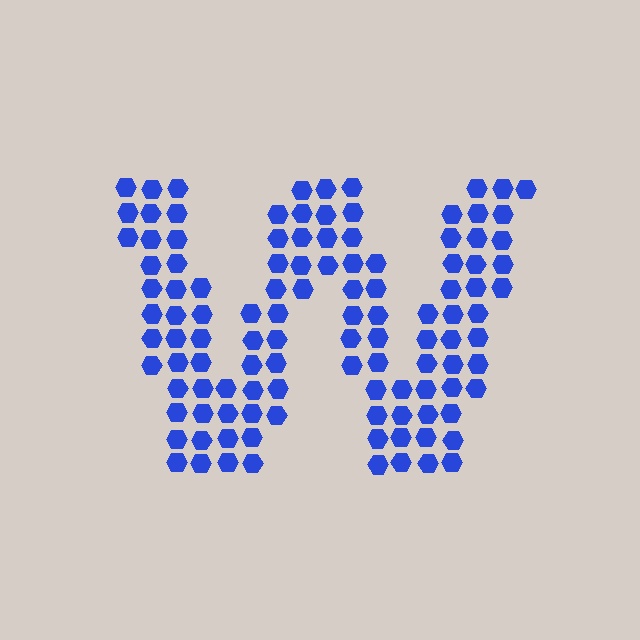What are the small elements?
The small elements are hexagons.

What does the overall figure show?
The overall figure shows the letter W.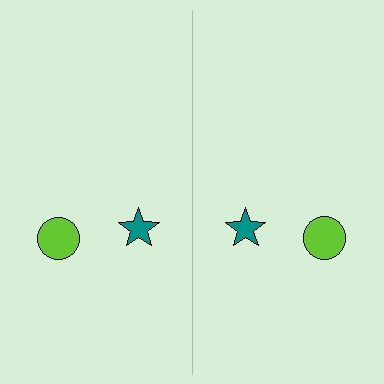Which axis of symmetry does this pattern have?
The pattern has a vertical axis of symmetry running through the center of the image.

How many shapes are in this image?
There are 4 shapes in this image.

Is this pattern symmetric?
Yes, this pattern has bilateral (reflection) symmetry.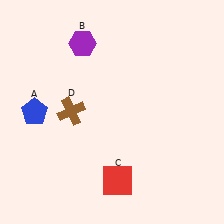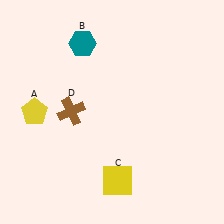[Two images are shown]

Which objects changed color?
A changed from blue to yellow. B changed from purple to teal. C changed from red to yellow.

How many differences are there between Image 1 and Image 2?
There are 3 differences between the two images.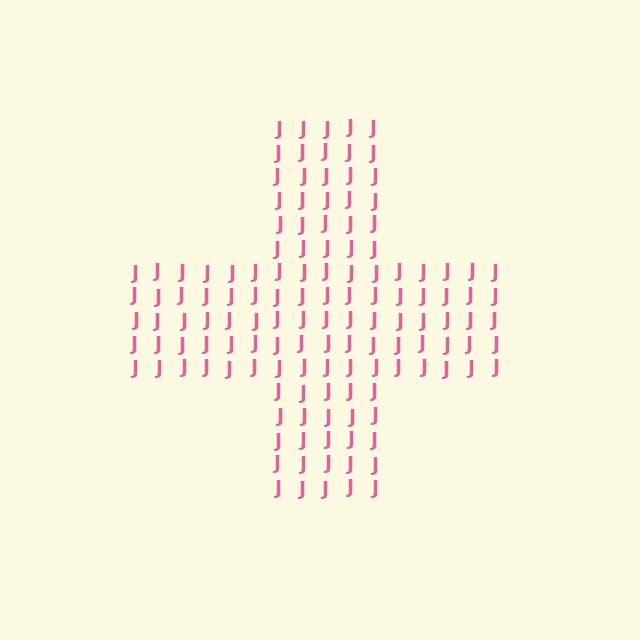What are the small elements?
The small elements are letter J's.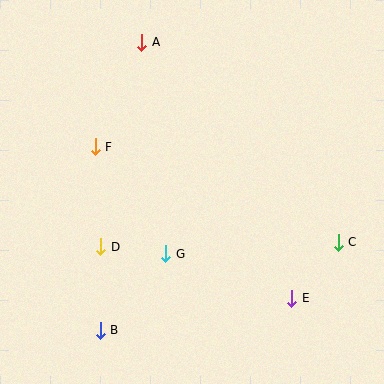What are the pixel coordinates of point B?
Point B is at (100, 330).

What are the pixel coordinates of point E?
Point E is at (292, 299).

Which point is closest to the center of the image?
Point G at (166, 254) is closest to the center.